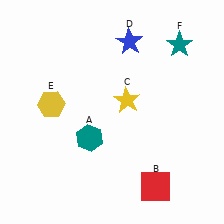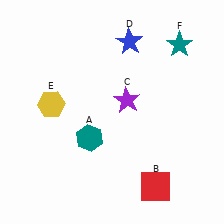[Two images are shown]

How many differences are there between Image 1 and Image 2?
There is 1 difference between the two images.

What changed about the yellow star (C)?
In Image 1, C is yellow. In Image 2, it changed to purple.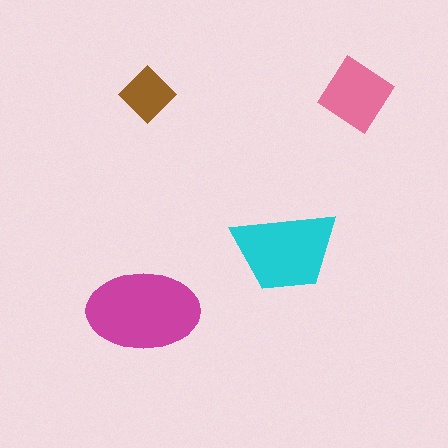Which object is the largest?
The magenta ellipse.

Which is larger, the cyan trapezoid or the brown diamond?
The cyan trapezoid.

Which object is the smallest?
The brown diamond.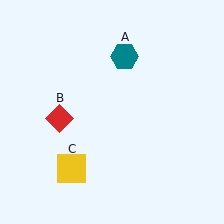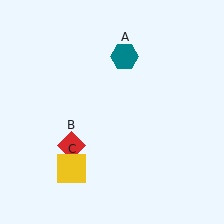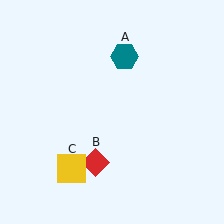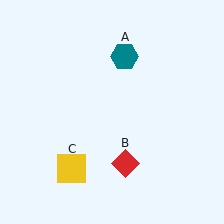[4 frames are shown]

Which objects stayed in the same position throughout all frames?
Teal hexagon (object A) and yellow square (object C) remained stationary.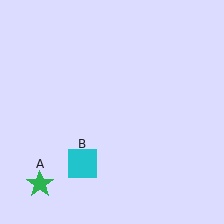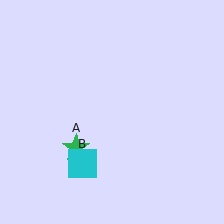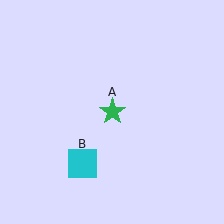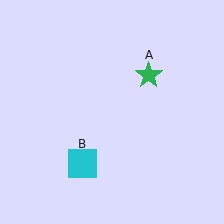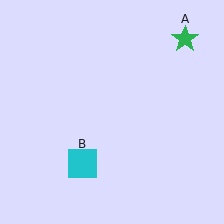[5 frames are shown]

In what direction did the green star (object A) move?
The green star (object A) moved up and to the right.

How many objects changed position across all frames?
1 object changed position: green star (object A).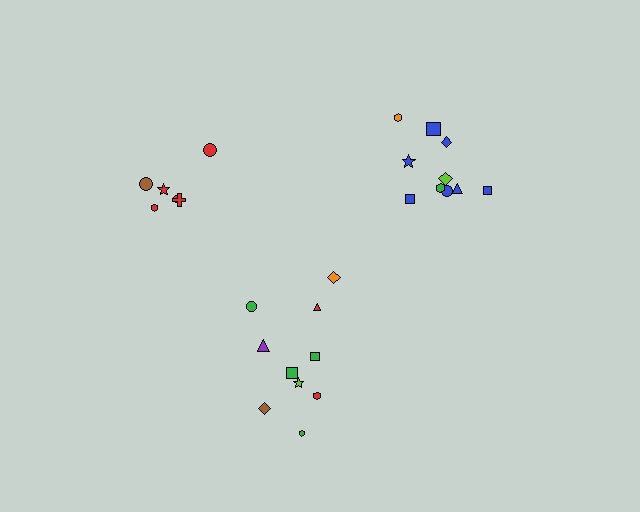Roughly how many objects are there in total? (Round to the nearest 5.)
Roughly 25 objects in total.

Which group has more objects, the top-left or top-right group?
The top-right group.